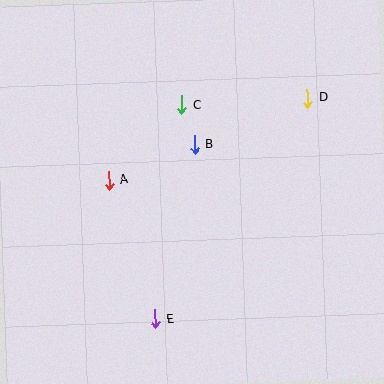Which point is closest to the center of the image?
Point B at (195, 144) is closest to the center.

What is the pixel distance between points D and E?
The distance between D and E is 269 pixels.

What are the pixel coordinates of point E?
Point E is at (155, 319).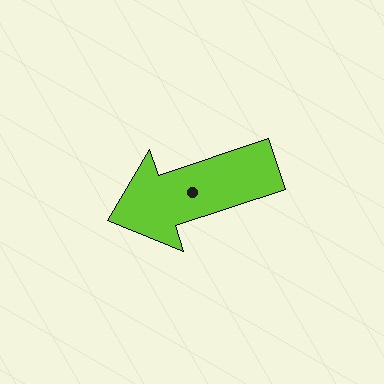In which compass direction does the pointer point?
West.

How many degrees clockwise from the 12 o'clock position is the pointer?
Approximately 252 degrees.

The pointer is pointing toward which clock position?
Roughly 8 o'clock.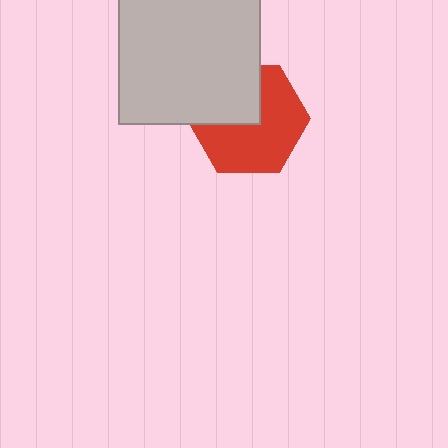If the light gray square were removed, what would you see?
You would see the complete red hexagon.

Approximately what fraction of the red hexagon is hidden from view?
Roughly 37% of the red hexagon is hidden behind the light gray square.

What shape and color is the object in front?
The object in front is a light gray square.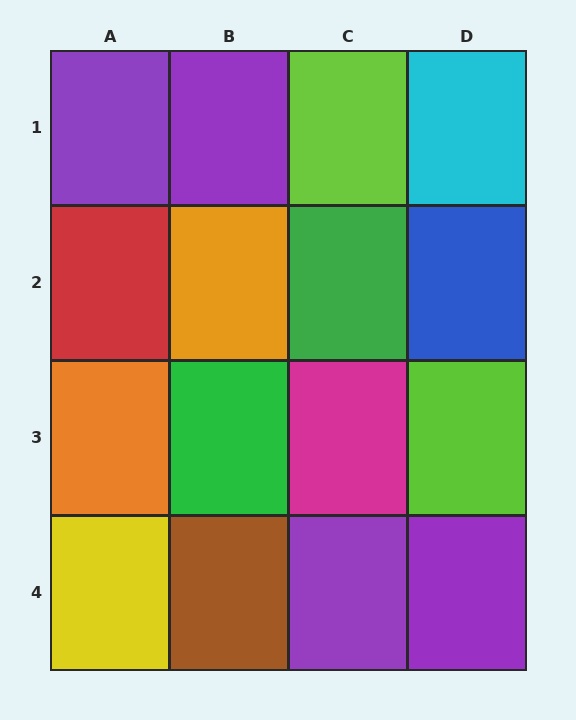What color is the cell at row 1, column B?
Purple.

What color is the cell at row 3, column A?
Orange.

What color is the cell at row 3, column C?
Magenta.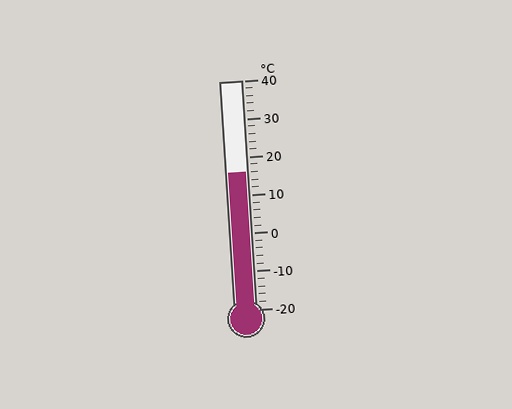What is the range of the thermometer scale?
The thermometer scale ranges from -20°C to 40°C.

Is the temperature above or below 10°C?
The temperature is above 10°C.